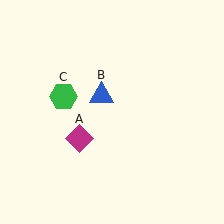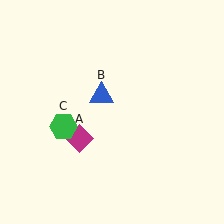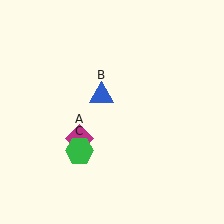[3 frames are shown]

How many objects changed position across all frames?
1 object changed position: green hexagon (object C).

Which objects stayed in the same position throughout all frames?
Magenta diamond (object A) and blue triangle (object B) remained stationary.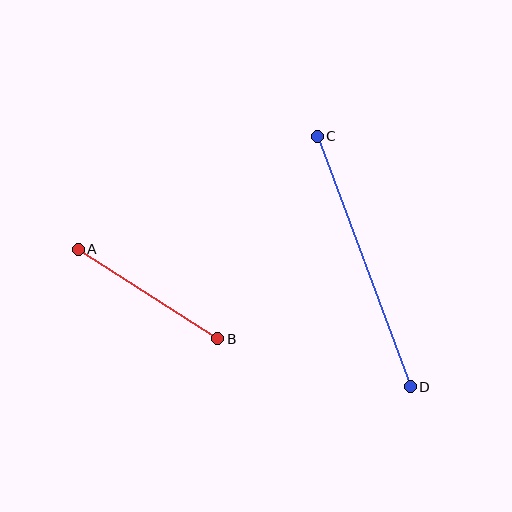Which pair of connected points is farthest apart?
Points C and D are farthest apart.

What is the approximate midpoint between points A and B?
The midpoint is at approximately (148, 294) pixels.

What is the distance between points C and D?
The distance is approximately 267 pixels.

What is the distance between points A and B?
The distance is approximately 166 pixels.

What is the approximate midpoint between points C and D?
The midpoint is at approximately (364, 261) pixels.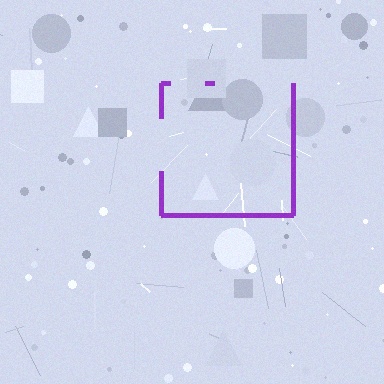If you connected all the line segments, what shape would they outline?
They would outline a square.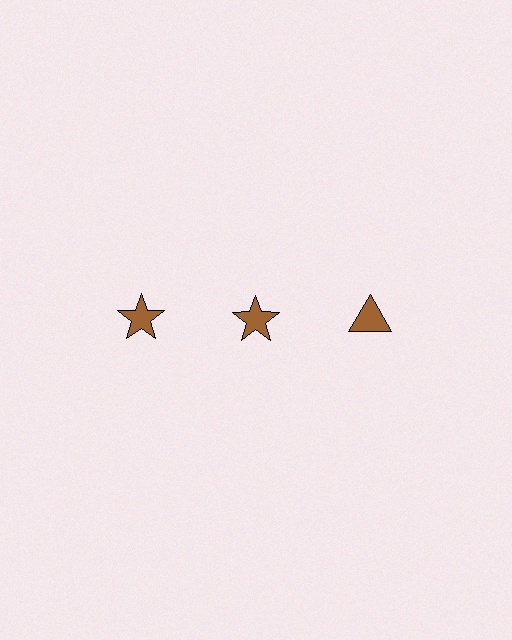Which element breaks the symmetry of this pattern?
The brown triangle in the top row, center column breaks the symmetry. All other shapes are brown stars.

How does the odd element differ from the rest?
It has a different shape: triangle instead of star.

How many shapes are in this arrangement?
There are 3 shapes arranged in a grid pattern.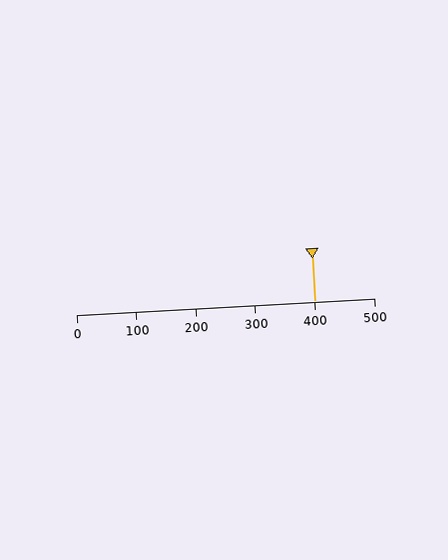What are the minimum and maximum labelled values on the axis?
The axis runs from 0 to 500.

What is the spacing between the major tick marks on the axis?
The major ticks are spaced 100 apart.